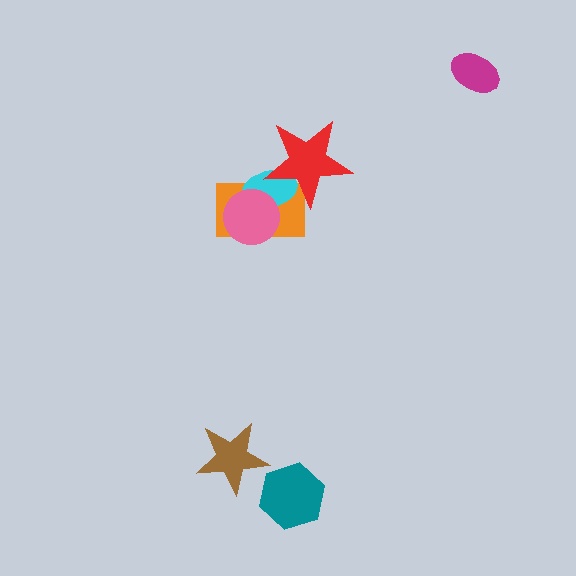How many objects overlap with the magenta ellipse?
0 objects overlap with the magenta ellipse.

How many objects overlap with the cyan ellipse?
3 objects overlap with the cyan ellipse.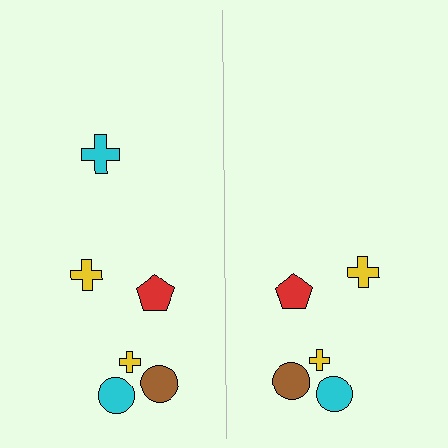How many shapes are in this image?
There are 11 shapes in this image.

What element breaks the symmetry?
A cyan cross is missing from the right side.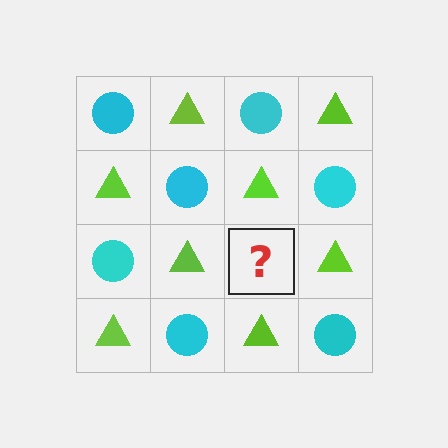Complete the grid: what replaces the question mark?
The question mark should be replaced with a cyan circle.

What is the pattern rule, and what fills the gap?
The rule is that it alternates cyan circle and lime triangle in a checkerboard pattern. The gap should be filled with a cyan circle.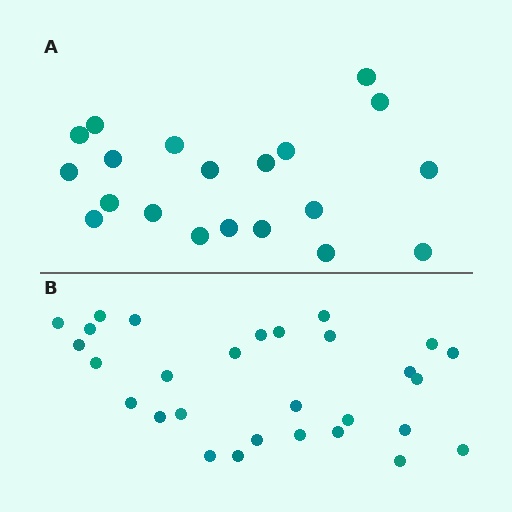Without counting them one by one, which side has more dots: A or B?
Region B (the bottom region) has more dots.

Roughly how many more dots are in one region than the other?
Region B has roughly 8 or so more dots than region A.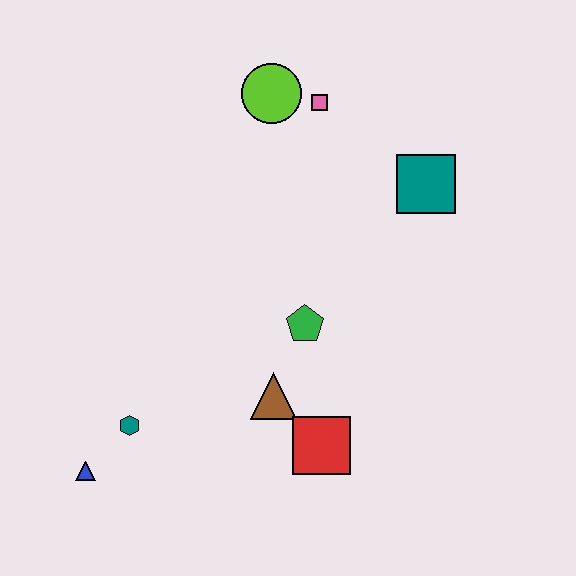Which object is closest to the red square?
The brown triangle is closest to the red square.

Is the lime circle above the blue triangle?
Yes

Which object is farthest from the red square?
The lime circle is farthest from the red square.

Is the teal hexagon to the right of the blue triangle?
Yes